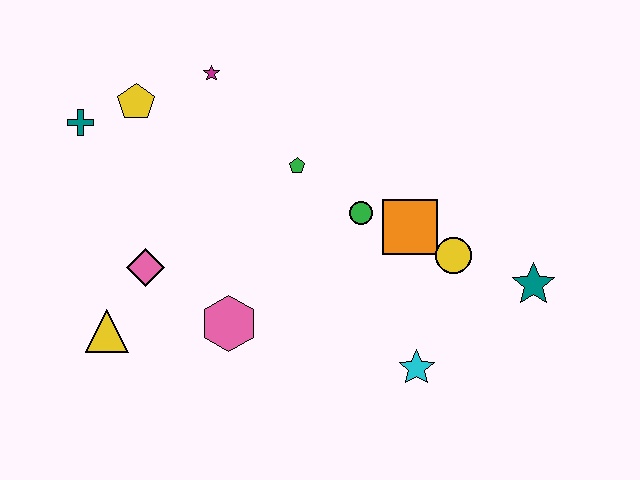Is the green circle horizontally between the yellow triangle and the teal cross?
No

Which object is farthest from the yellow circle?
The teal cross is farthest from the yellow circle.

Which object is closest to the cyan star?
The yellow circle is closest to the cyan star.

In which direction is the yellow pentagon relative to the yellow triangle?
The yellow pentagon is above the yellow triangle.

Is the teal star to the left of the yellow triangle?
No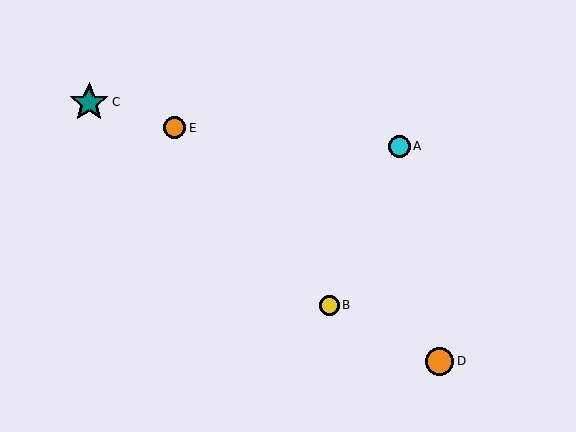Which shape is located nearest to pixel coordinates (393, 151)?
The cyan circle (labeled A) at (399, 146) is nearest to that location.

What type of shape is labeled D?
Shape D is an orange circle.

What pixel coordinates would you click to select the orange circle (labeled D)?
Click at (439, 361) to select the orange circle D.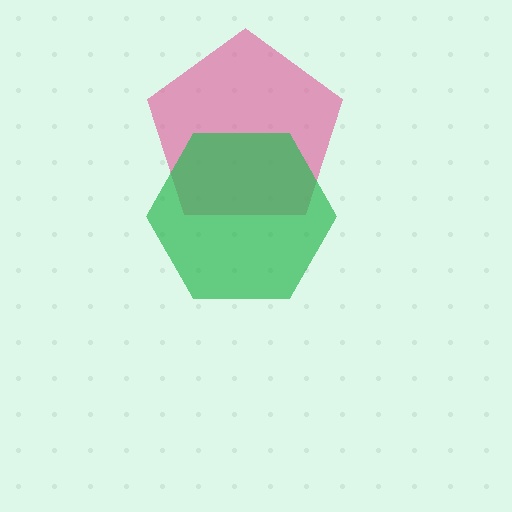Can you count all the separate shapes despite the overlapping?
Yes, there are 2 separate shapes.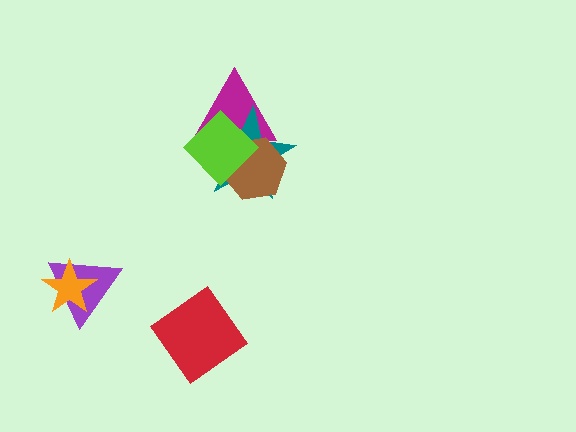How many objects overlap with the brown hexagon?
3 objects overlap with the brown hexagon.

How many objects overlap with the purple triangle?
1 object overlaps with the purple triangle.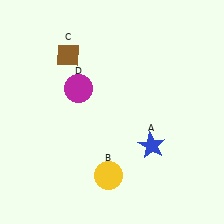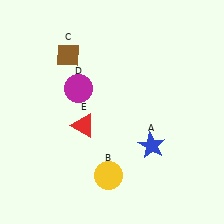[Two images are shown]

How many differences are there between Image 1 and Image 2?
There is 1 difference between the two images.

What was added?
A red triangle (E) was added in Image 2.